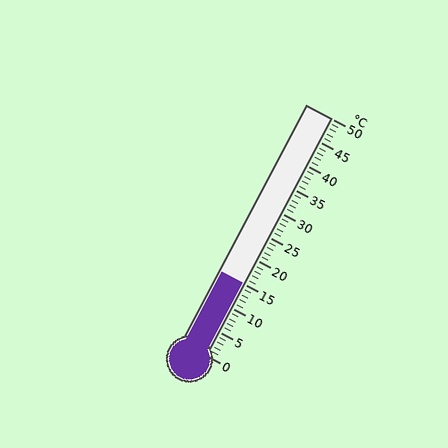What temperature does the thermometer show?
The thermometer shows approximately 15°C.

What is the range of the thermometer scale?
The thermometer scale ranges from 0°C to 50°C.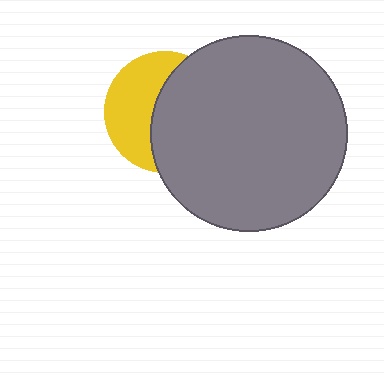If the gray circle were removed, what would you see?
You would see the complete yellow circle.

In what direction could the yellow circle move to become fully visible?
The yellow circle could move left. That would shift it out from behind the gray circle entirely.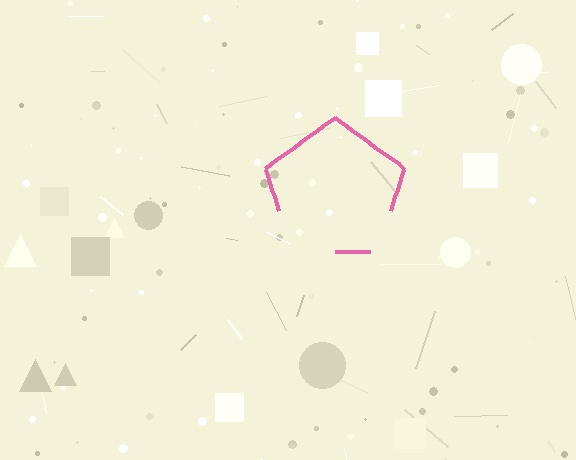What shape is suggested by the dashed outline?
The dashed outline suggests a pentagon.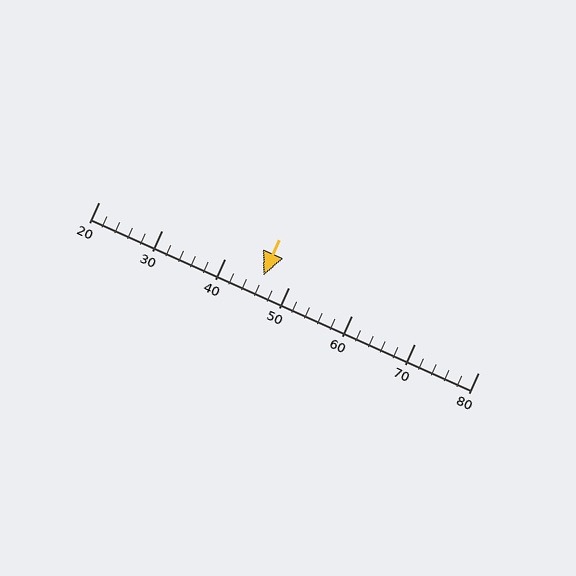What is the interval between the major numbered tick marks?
The major tick marks are spaced 10 units apart.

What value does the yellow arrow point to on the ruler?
The yellow arrow points to approximately 46.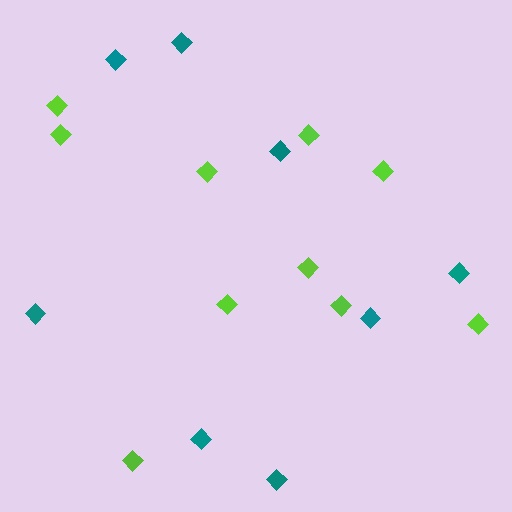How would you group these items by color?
There are 2 groups: one group of lime diamonds (10) and one group of teal diamonds (8).